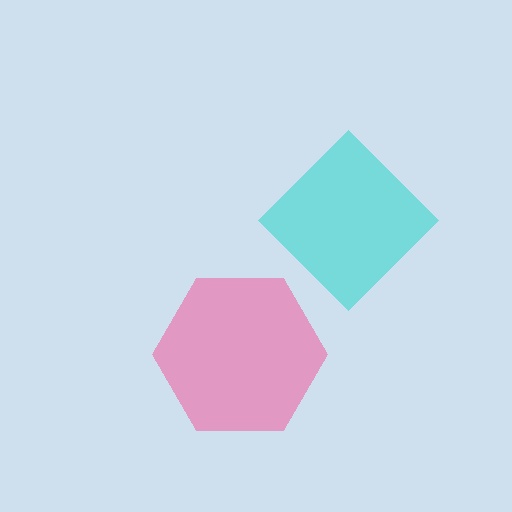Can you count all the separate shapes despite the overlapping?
Yes, there are 2 separate shapes.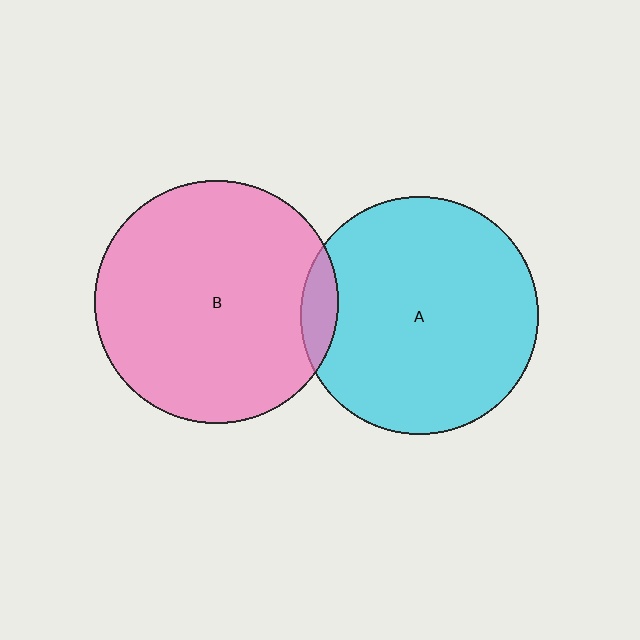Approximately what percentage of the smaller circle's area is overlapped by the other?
Approximately 5%.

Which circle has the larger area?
Circle B (pink).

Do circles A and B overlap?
Yes.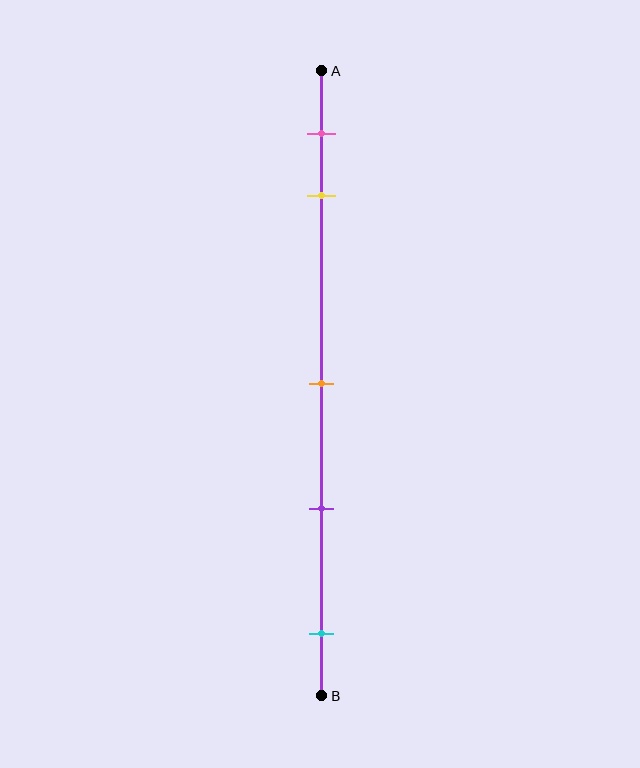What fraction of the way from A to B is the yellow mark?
The yellow mark is approximately 20% (0.2) of the way from A to B.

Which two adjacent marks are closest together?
The pink and yellow marks are the closest adjacent pair.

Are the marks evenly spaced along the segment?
No, the marks are not evenly spaced.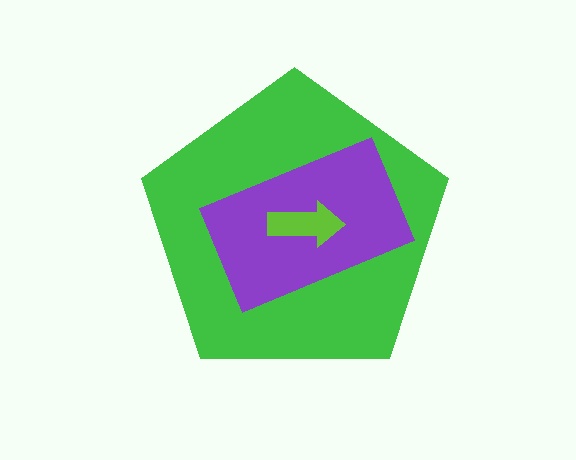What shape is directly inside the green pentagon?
The purple rectangle.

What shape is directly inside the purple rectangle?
The lime arrow.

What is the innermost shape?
The lime arrow.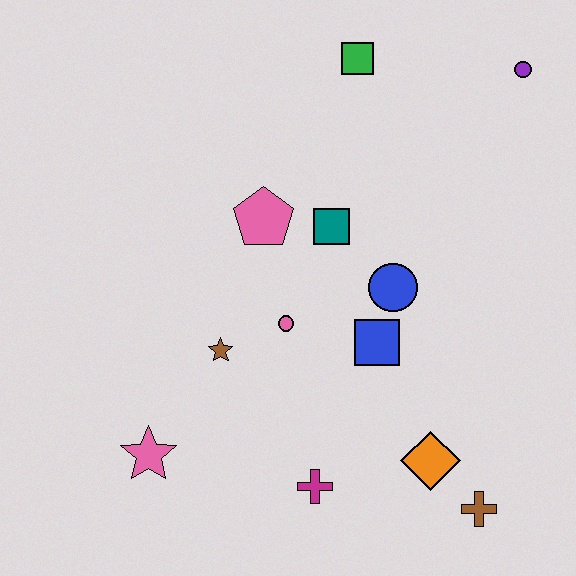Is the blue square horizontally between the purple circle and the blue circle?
No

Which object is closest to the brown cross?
The orange diamond is closest to the brown cross.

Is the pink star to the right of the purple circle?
No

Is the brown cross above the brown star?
No